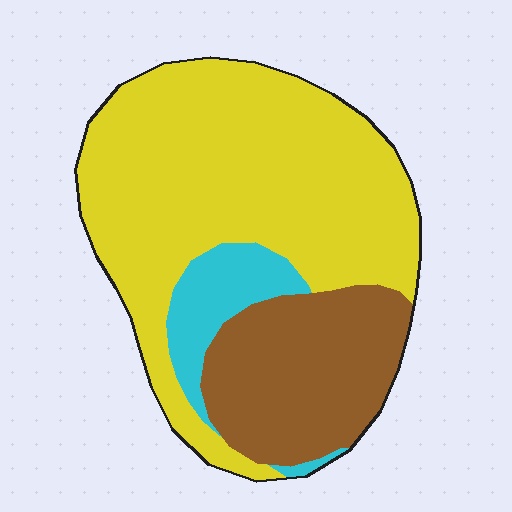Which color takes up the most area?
Yellow, at roughly 65%.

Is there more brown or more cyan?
Brown.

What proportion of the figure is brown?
Brown takes up about one quarter (1/4) of the figure.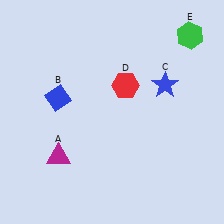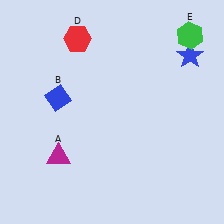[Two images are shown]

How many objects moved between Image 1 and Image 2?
2 objects moved between the two images.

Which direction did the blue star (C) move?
The blue star (C) moved up.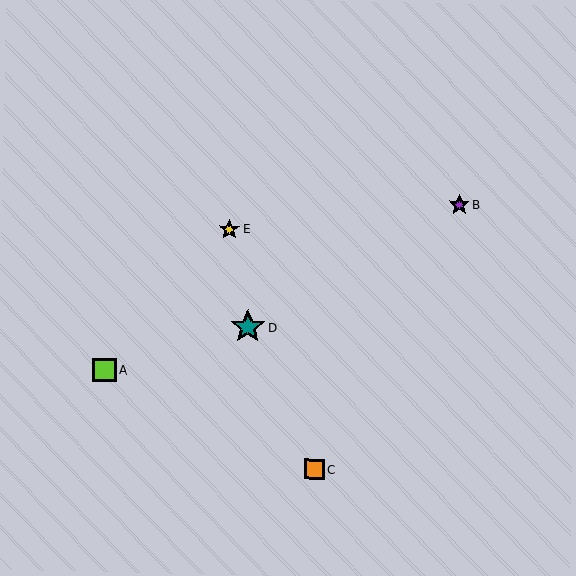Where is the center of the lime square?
The center of the lime square is at (105, 370).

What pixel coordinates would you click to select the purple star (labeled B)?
Click at (459, 205) to select the purple star B.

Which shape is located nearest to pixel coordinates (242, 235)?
The yellow star (labeled E) at (229, 229) is nearest to that location.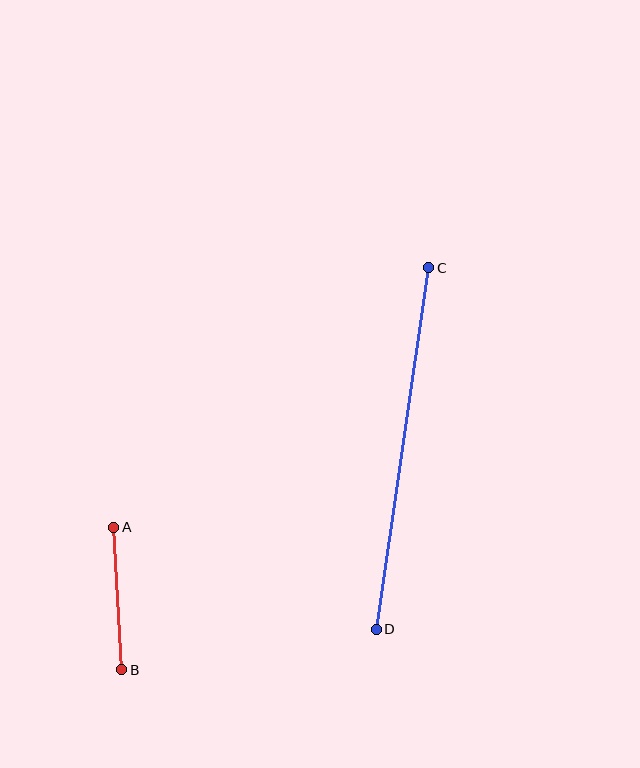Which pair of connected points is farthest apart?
Points C and D are farthest apart.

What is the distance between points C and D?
The distance is approximately 365 pixels.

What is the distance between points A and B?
The distance is approximately 143 pixels.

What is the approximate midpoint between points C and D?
The midpoint is at approximately (403, 449) pixels.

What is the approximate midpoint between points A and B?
The midpoint is at approximately (118, 598) pixels.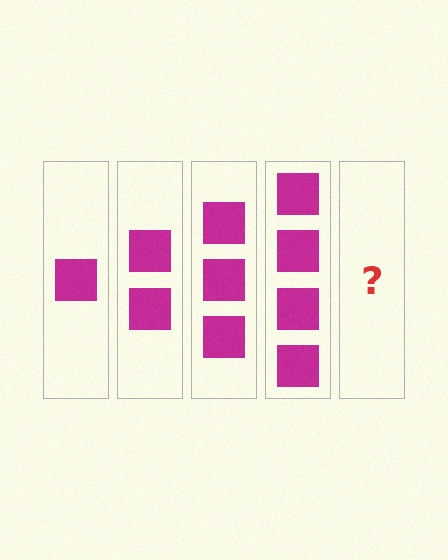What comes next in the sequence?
The next element should be 5 squares.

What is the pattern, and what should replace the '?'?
The pattern is that each step adds one more square. The '?' should be 5 squares.